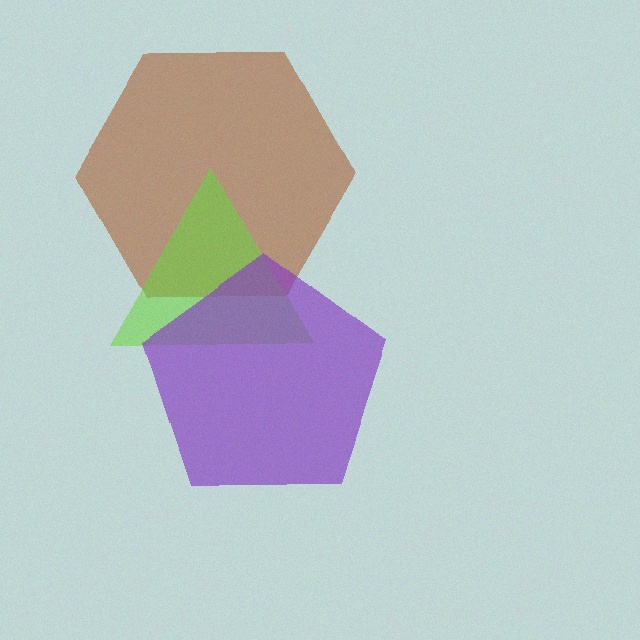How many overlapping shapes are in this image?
There are 3 overlapping shapes in the image.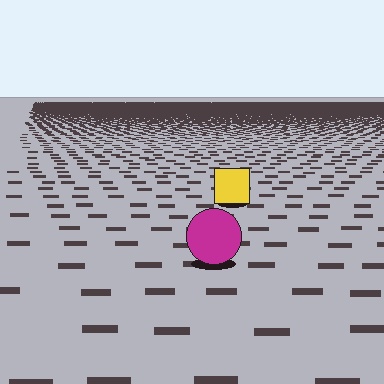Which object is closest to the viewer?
The magenta circle is closest. The texture marks near it are larger and more spread out.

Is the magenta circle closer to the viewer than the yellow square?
Yes. The magenta circle is closer — you can tell from the texture gradient: the ground texture is coarser near it.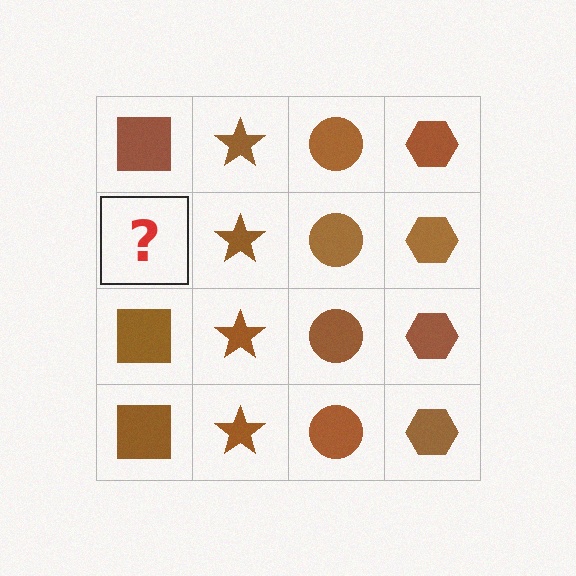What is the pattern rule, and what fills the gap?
The rule is that each column has a consistent shape. The gap should be filled with a brown square.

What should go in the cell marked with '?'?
The missing cell should contain a brown square.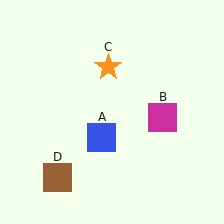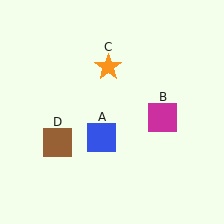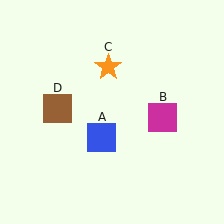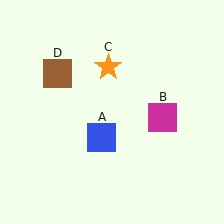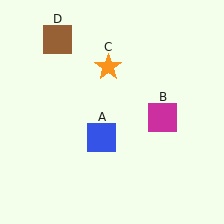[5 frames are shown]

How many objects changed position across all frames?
1 object changed position: brown square (object D).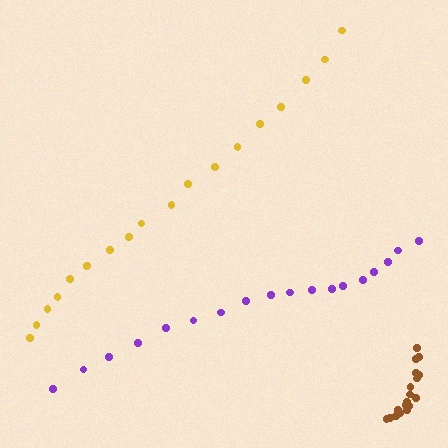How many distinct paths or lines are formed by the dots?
There are 3 distinct paths.